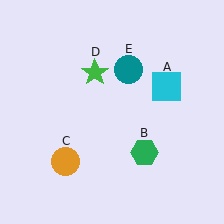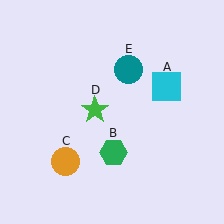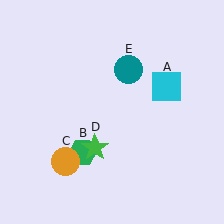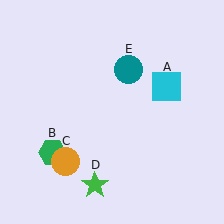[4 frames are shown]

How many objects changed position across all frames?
2 objects changed position: green hexagon (object B), green star (object D).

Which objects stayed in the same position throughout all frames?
Cyan square (object A) and orange circle (object C) and teal circle (object E) remained stationary.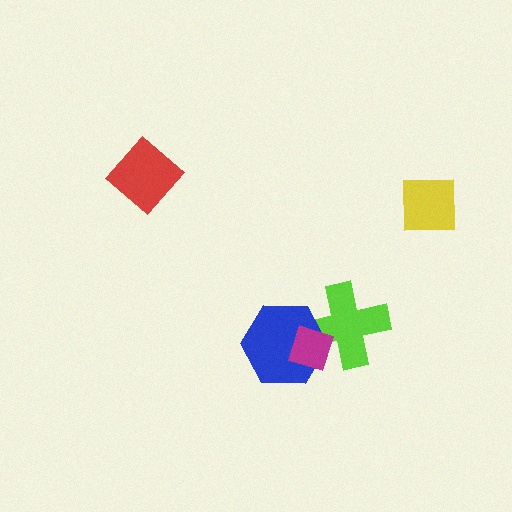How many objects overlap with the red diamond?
0 objects overlap with the red diamond.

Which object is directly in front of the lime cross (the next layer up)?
The blue hexagon is directly in front of the lime cross.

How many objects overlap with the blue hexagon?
2 objects overlap with the blue hexagon.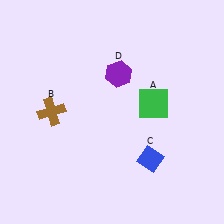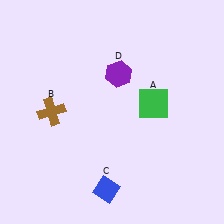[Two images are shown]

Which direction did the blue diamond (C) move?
The blue diamond (C) moved left.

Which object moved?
The blue diamond (C) moved left.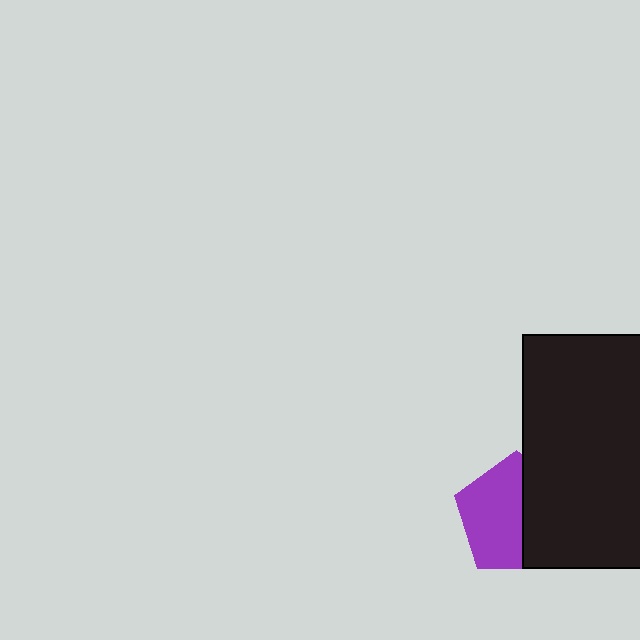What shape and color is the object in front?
The object in front is a black rectangle.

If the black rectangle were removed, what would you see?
You would see the complete purple pentagon.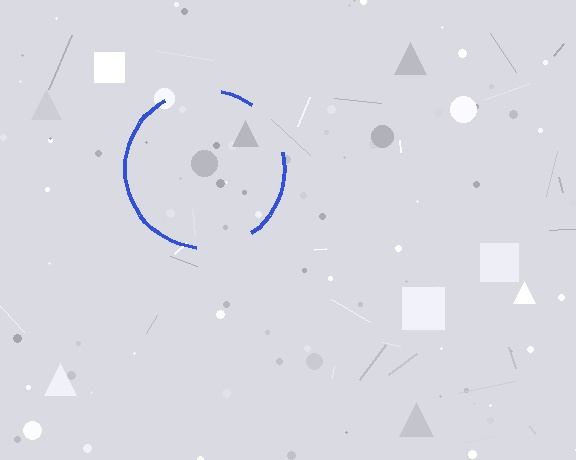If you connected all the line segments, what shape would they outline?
They would outline a circle.